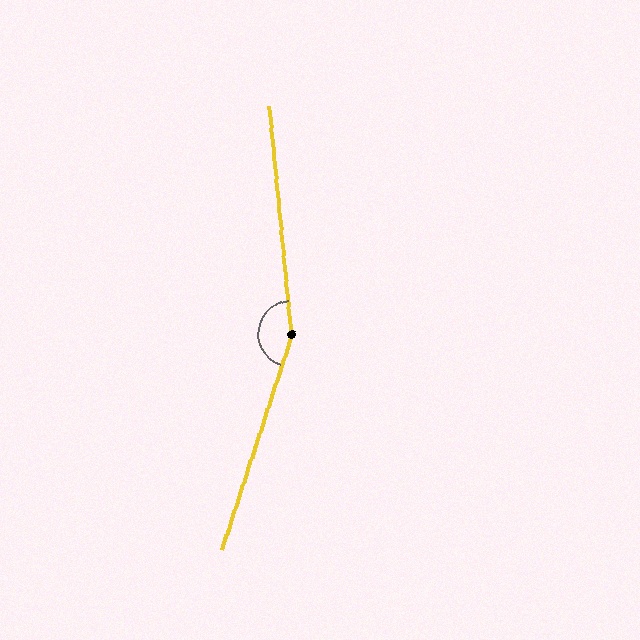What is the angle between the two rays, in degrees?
Approximately 157 degrees.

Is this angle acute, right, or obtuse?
It is obtuse.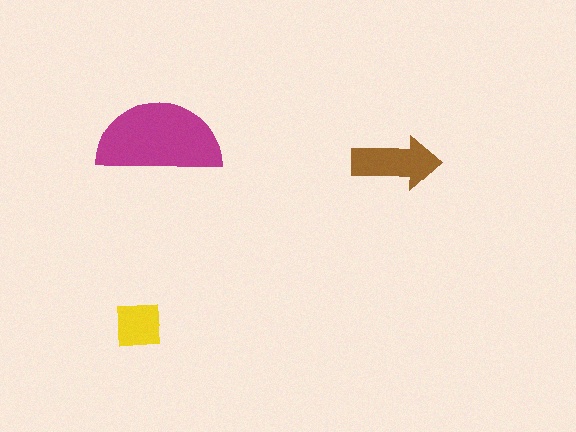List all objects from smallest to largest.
The yellow square, the brown arrow, the magenta semicircle.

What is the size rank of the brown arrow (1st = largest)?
2nd.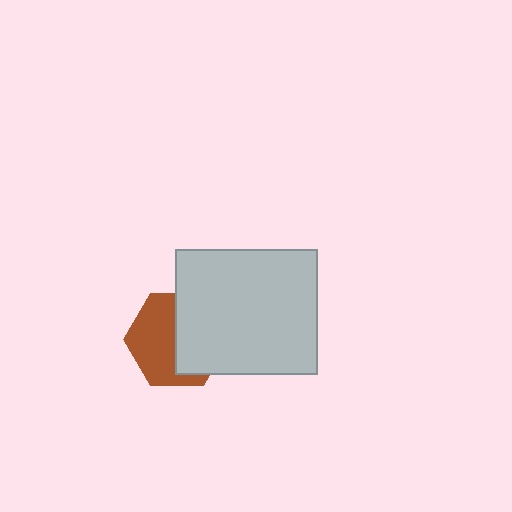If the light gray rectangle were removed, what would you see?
You would see the complete brown hexagon.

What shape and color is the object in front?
The object in front is a light gray rectangle.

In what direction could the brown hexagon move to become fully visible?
The brown hexagon could move left. That would shift it out from behind the light gray rectangle entirely.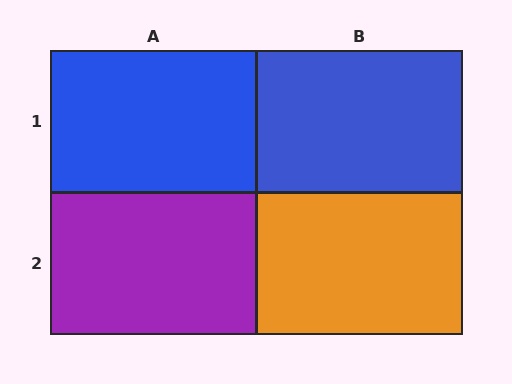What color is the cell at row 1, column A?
Blue.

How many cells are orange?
1 cell is orange.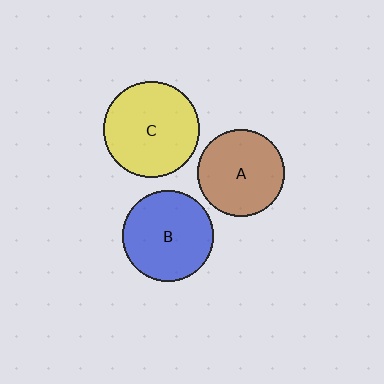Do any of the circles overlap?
No, none of the circles overlap.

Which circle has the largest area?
Circle C (yellow).